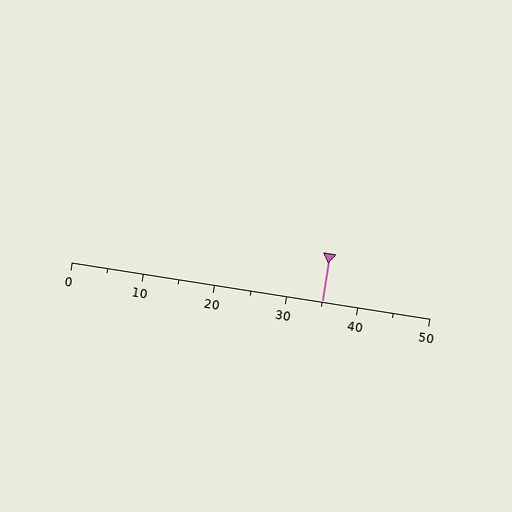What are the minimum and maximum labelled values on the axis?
The axis runs from 0 to 50.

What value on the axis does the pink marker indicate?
The marker indicates approximately 35.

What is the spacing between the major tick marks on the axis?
The major ticks are spaced 10 apart.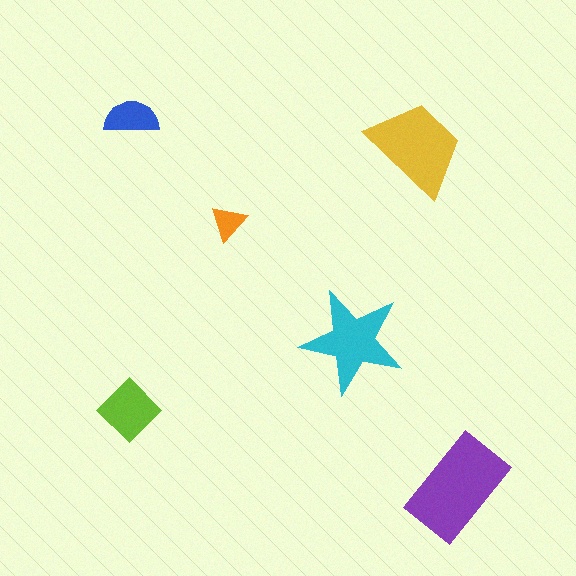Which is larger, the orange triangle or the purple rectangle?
The purple rectangle.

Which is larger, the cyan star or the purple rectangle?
The purple rectangle.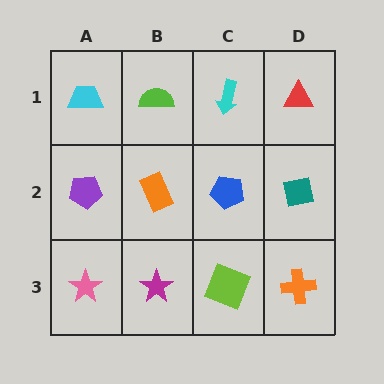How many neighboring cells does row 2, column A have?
3.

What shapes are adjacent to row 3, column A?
A purple pentagon (row 2, column A), a magenta star (row 3, column B).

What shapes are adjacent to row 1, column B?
An orange rectangle (row 2, column B), a cyan trapezoid (row 1, column A), a cyan arrow (row 1, column C).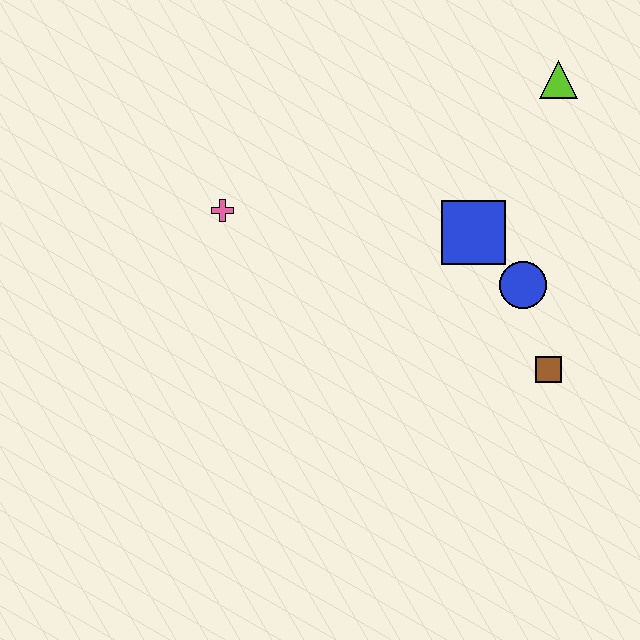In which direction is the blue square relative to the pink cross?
The blue square is to the right of the pink cross.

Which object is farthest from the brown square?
The pink cross is farthest from the brown square.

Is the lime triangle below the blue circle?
No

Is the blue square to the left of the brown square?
Yes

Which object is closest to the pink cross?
The blue square is closest to the pink cross.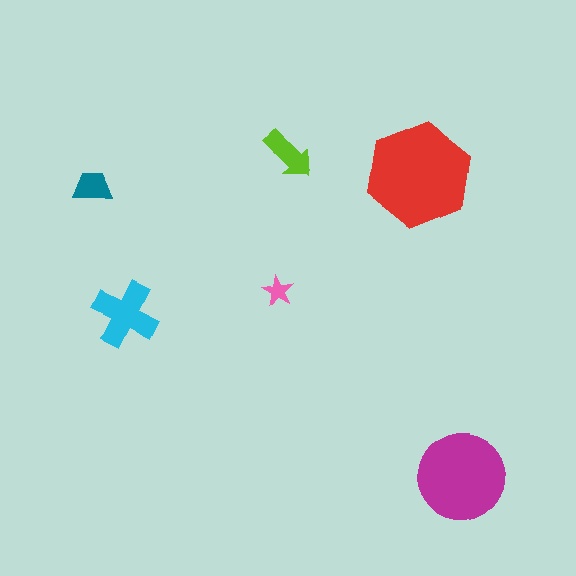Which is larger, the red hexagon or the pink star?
The red hexagon.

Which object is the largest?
The red hexagon.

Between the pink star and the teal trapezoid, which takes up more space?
The teal trapezoid.